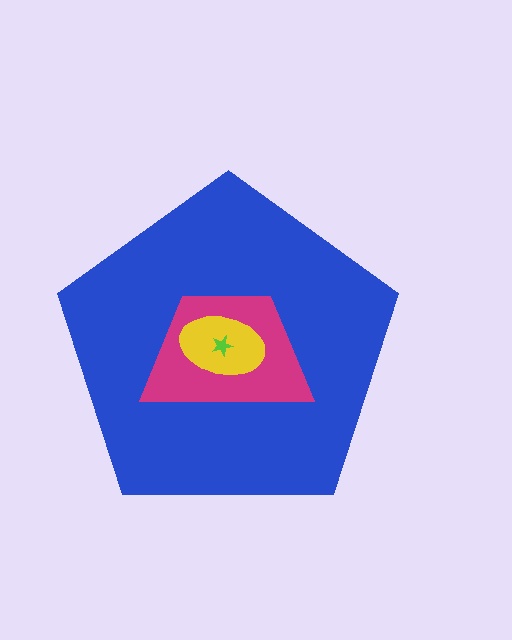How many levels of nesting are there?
4.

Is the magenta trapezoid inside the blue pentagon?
Yes.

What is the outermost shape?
The blue pentagon.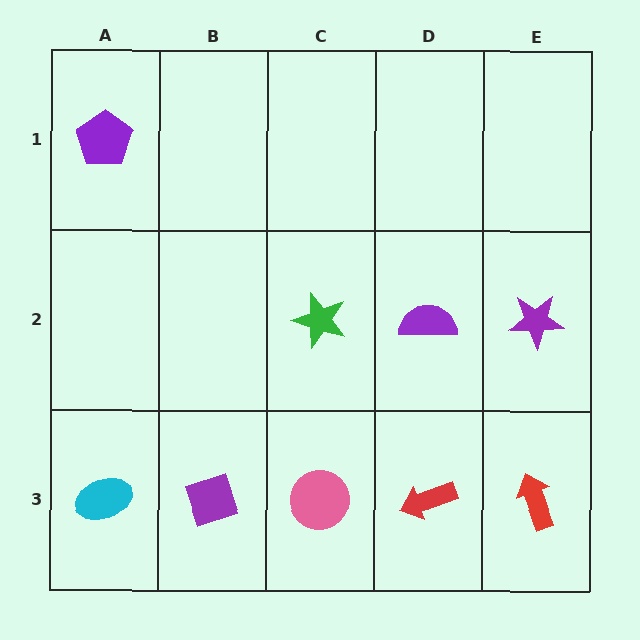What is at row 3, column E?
A red arrow.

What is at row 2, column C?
A green star.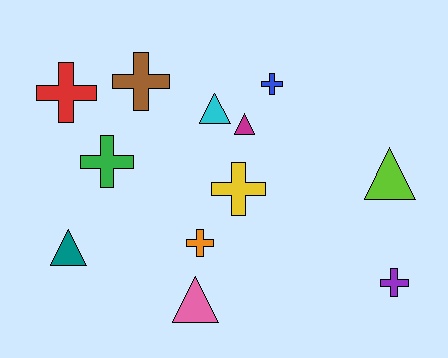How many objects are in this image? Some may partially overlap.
There are 12 objects.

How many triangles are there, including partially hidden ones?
There are 5 triangles.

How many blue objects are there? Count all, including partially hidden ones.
There is 1 blue object.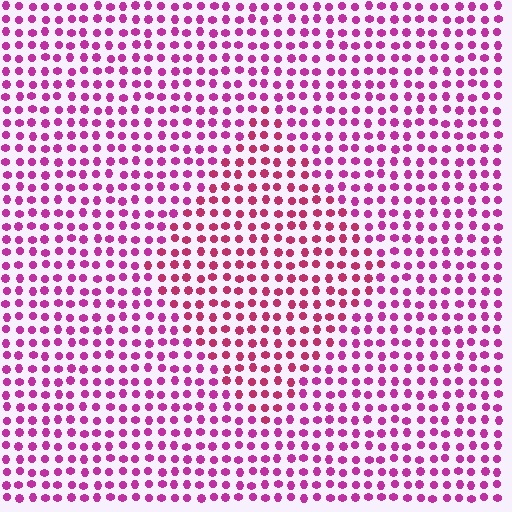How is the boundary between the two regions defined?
The boundary is defined purely by a slight shift in hue (about 24 degrees). Spacing, size, and orientation are identical on both sides.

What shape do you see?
I see a diamond.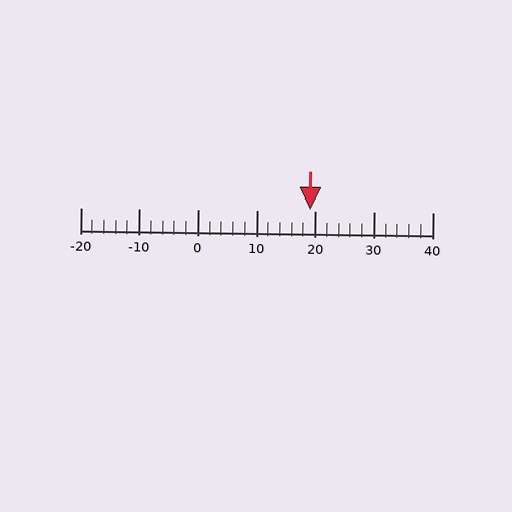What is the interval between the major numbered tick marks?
The major tick marks are spaced 10 units apart.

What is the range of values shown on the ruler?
The ruler shows values from -20 to 40.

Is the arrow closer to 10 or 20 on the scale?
The arrow is closer to 20.